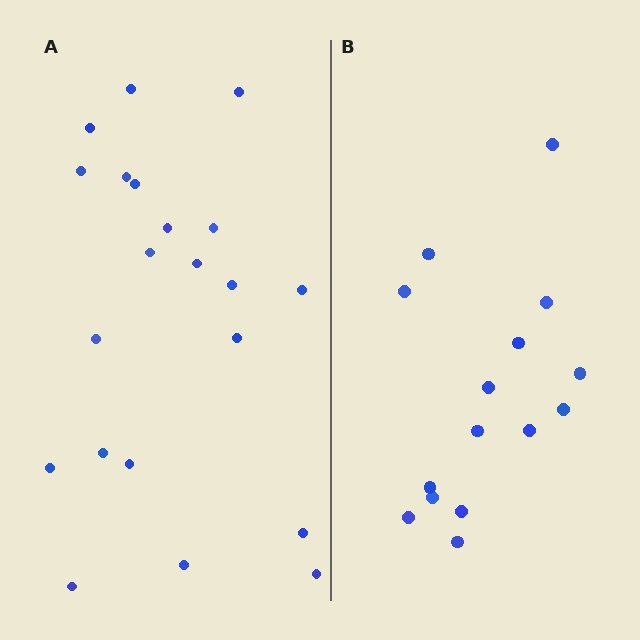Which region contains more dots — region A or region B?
Region A (the left region) has more dots.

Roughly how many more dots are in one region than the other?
Region A has about 6 more dots than region B.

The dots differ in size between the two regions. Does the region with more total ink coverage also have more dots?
No. Region B has more total ink coverage because its dots are larger, but region A actually contains more individual dots. Total area can be misleading — the number of items is what matters here.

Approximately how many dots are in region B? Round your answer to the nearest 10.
About 20 dots. (The exact count is 15, which rounds to 20.)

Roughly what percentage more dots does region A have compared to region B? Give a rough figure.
About 40% more.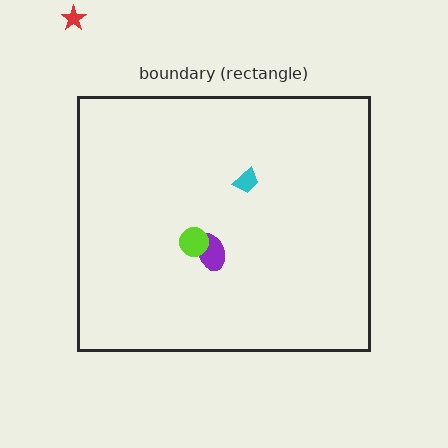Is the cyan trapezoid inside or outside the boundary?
Inside.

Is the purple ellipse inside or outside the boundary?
Inside.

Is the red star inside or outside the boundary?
Outside.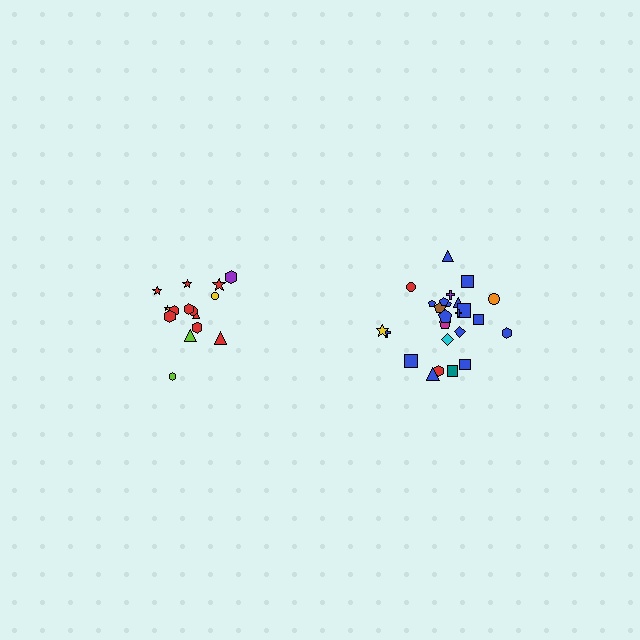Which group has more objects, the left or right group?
The right group.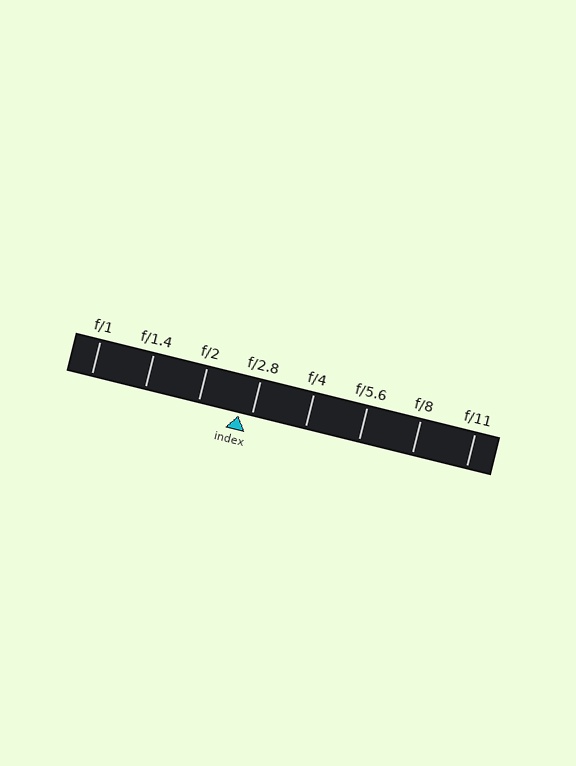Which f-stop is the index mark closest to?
The index mark is closest to f/2.8.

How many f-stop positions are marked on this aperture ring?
There are 8 f-stop positions marked.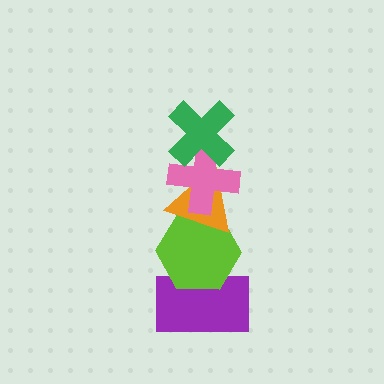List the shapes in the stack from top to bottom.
From top to bottom: the green cross, the pink cross, the orange triangle, the lime hexagon, the purple rectangle.